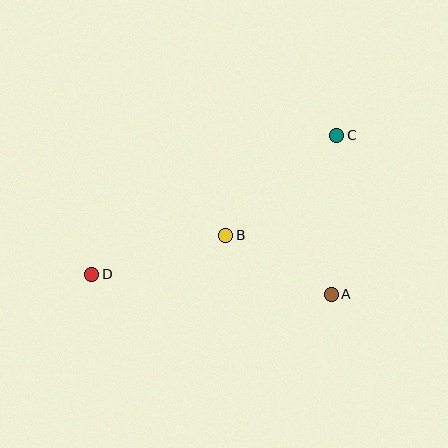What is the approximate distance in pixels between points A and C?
The distance between A and C is approximately 159 pixels.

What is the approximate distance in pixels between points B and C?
The distance between B and C is approximately 150 pixels.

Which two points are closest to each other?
Points A and B are closest to each other.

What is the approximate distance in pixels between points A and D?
The distance between A and D is approximately 240 pixels.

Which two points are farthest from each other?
Points C and D are farthest from each other.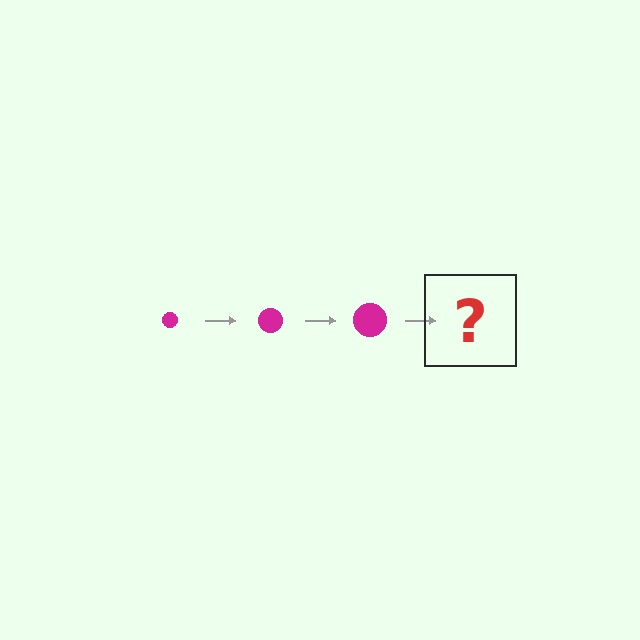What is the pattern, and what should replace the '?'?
The pattern is that the circle gets progressively larger each step. The '?' should be a magenta circle, larger than the previous one.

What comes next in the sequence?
The next element should be a magenta circle, larger than the previous one.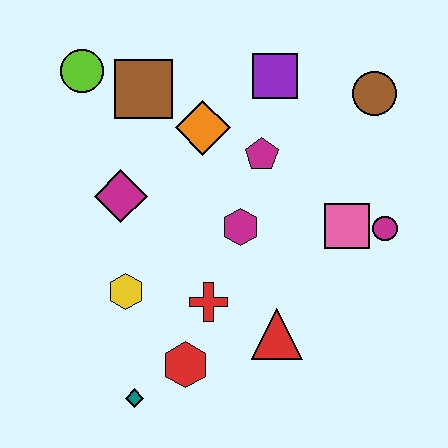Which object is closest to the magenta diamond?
The yellow hexagon is closest to the magenta diamond.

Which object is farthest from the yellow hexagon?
The brown circle is farthest from the yellow hexagon.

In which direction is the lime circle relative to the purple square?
The lime circle is to the left of the purple square.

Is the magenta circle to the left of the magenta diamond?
No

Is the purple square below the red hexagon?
No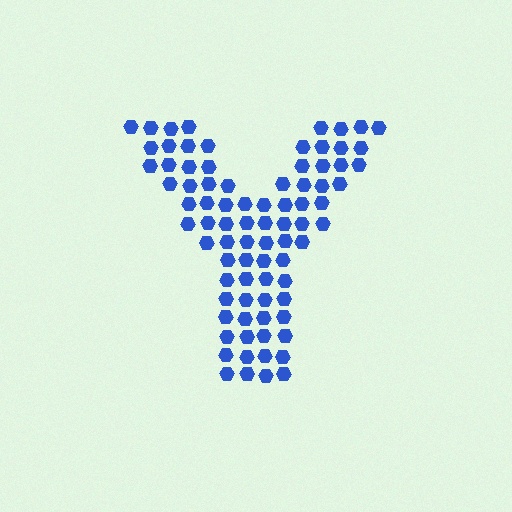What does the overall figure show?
The overall figure shows the letter Y.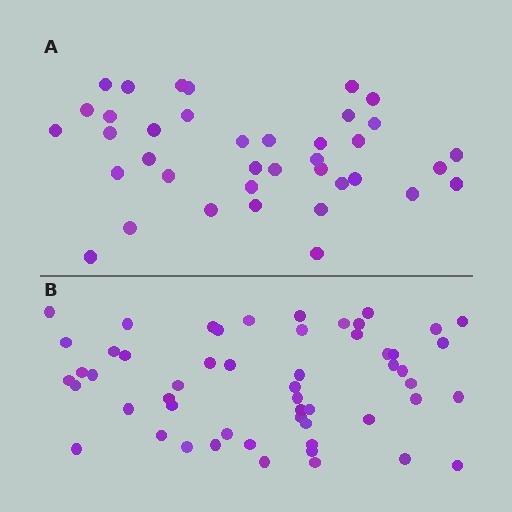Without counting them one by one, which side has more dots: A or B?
Region B (the bottom region) has more dots.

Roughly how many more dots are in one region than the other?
Region B has approximately 15 more dots than region A.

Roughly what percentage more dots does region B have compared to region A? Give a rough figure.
About 40% more.